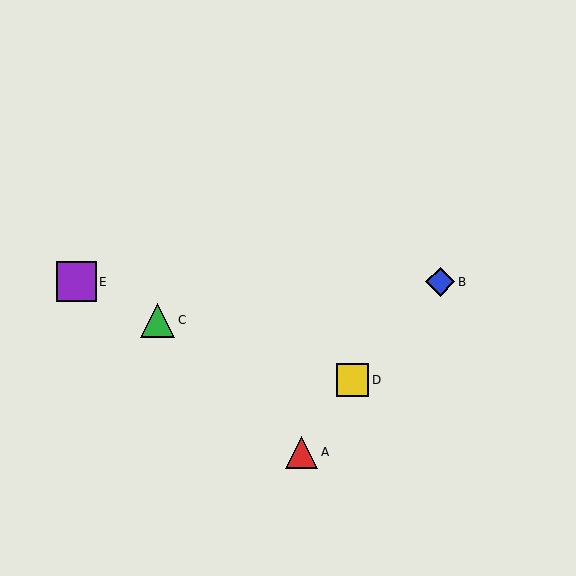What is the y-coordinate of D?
Object D is at y≈380.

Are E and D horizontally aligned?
No, E is at y≈282 and D is at y≈380.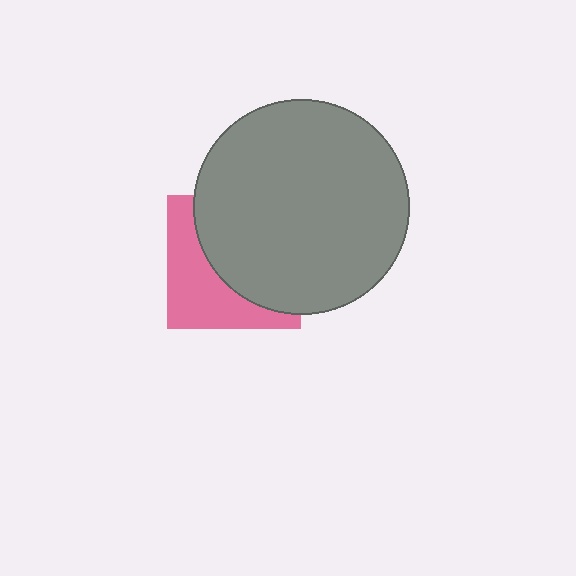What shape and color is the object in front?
The object in front is a gray circle.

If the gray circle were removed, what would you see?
You would see the complete pink square.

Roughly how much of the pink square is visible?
A small part of it is visible (roughly 42%).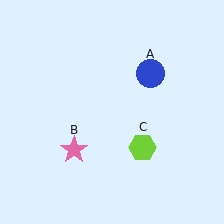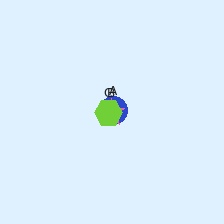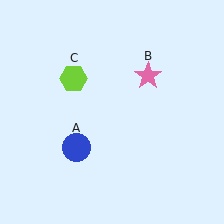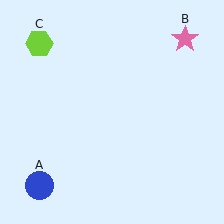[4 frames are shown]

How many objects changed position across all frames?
3 objects changed position: blue circle (object A), pink star (object B), lime hexagon (object C).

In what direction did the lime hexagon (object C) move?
The lime hexagon (object C) moved up and to the left.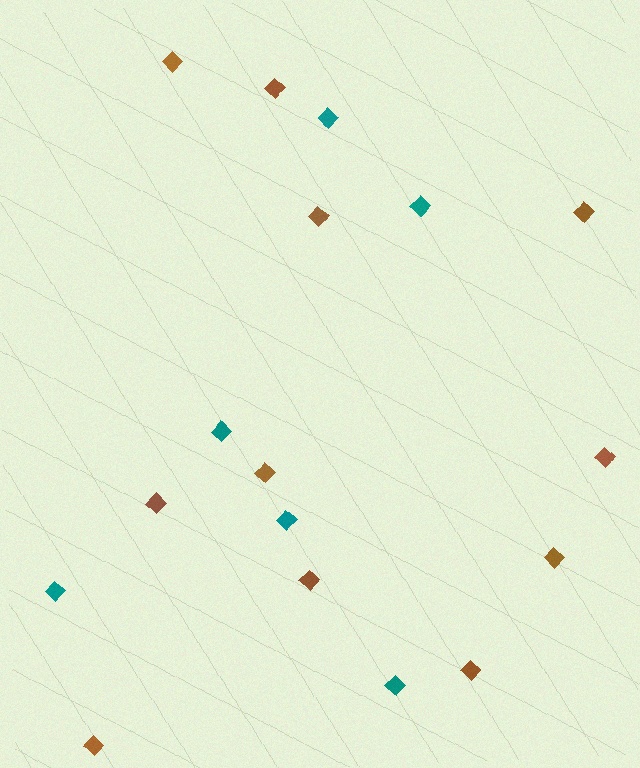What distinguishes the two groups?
There are 2 groups: one group of teal diamonds (6) and one group of brown diamonds (11).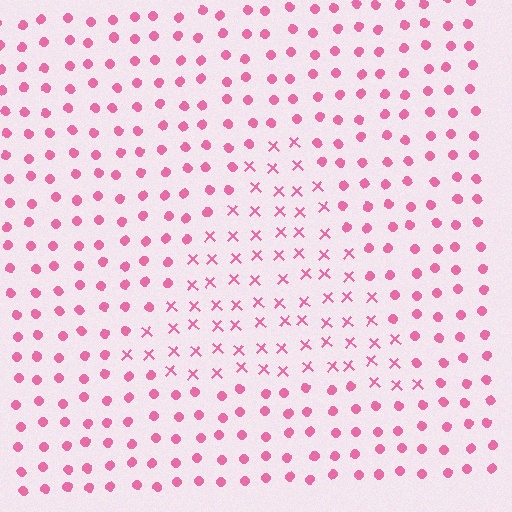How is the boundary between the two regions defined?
The boundary is defined by a change in element shape: X marks inside vs. circles outside. All elements share the same color and spacing.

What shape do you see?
I see a triangle.